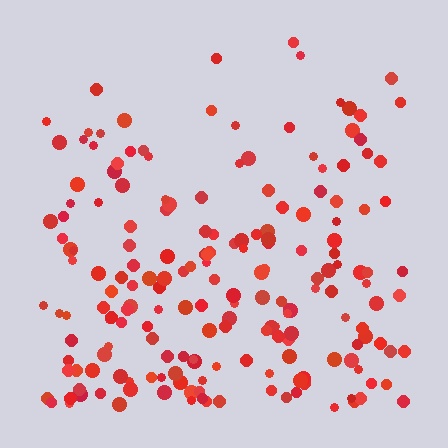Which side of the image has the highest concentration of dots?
The bottom.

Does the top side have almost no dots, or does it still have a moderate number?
Still a moderate number, just noticeably fewer than the bottom.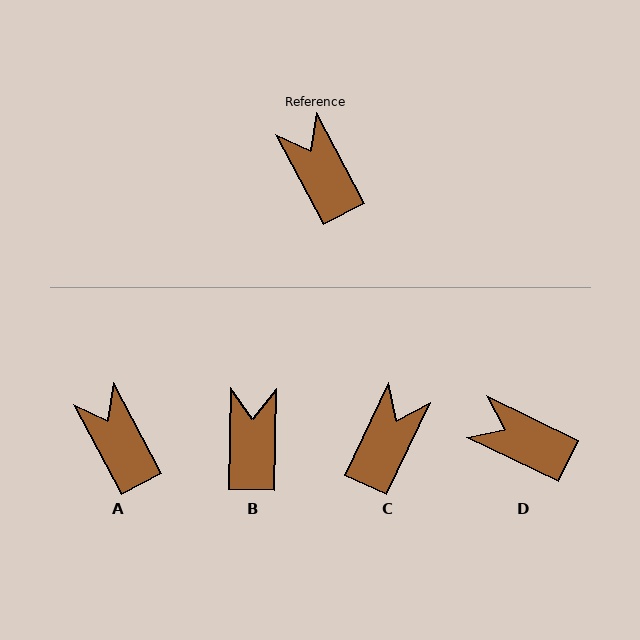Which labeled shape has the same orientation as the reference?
A.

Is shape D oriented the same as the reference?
No, it is off by about 36 degrees.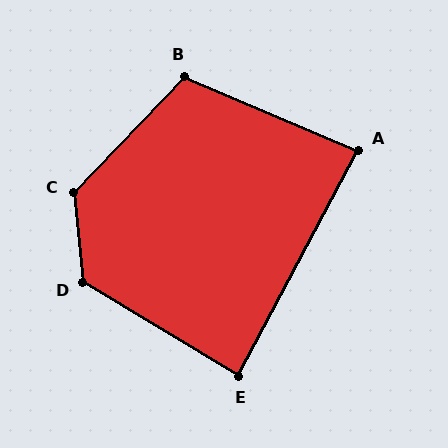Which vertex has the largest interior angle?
C, at approximately 131 degrees.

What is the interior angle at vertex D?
Approximately 126 degrees (obtuse).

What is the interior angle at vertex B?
Approximately 110 degrees (obtuse).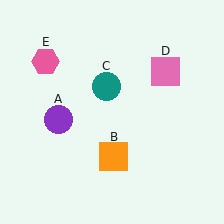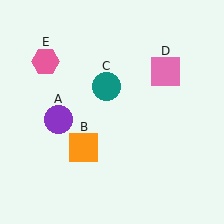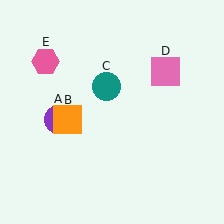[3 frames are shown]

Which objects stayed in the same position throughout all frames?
Purple circle (object A) and teal circle (object C) and pink square (object D) and pink hexagon (object E) remained stationary.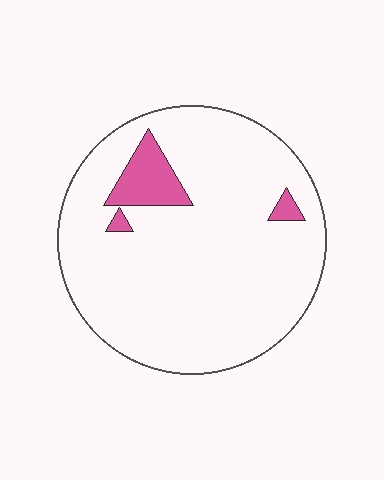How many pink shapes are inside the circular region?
3.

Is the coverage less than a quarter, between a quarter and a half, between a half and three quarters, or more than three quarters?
Less than a quarter.